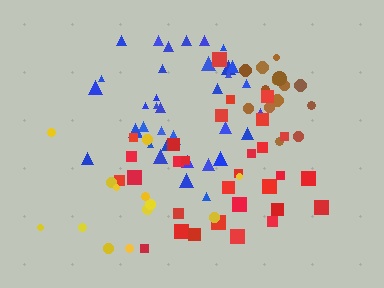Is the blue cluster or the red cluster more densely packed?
Blue.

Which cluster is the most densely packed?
Brown.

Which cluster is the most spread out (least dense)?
Yellow.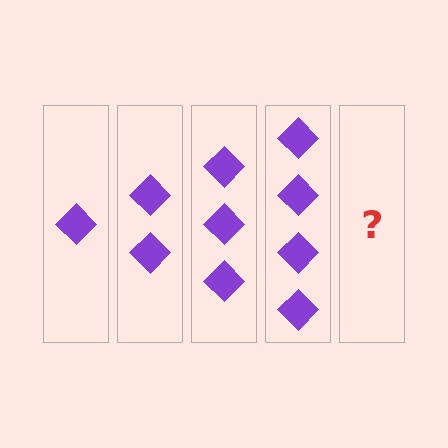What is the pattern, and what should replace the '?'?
The pattern is that each step adds one more diamond. The '?' should be 5 diamonds.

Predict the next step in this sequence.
The next step is 5 diamonds.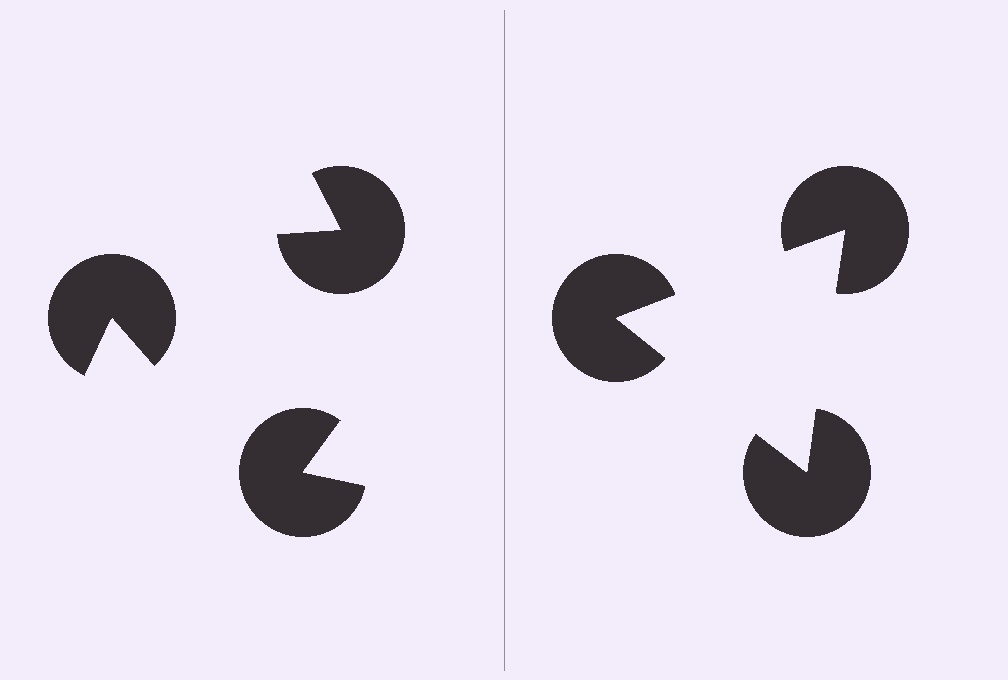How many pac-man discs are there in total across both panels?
6 — 3 on each side.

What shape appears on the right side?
An illusory triangle.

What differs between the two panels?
The pac-man discs are positioned identically on both sides; only the wedge orientations differ. On the right they align to a triangle; on the left they are misaligned.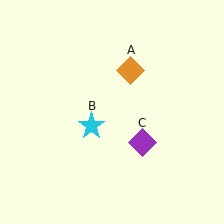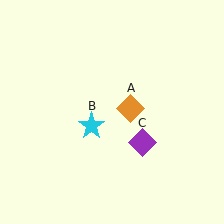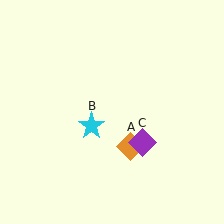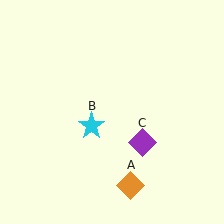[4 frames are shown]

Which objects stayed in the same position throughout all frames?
Cyan star (object B) and purple diamond (object C) remained stationary.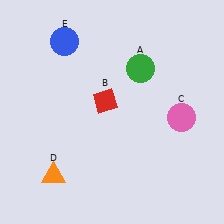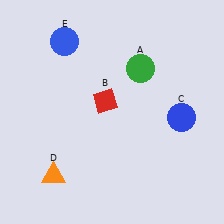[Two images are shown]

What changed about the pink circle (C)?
In Image 1, C is pink. In Image 2, it changed to blue.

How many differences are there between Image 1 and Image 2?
There is 1 difference between the two images.